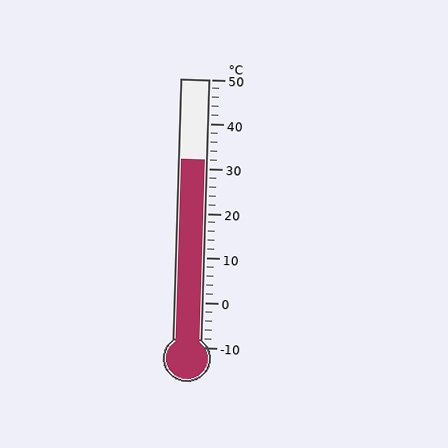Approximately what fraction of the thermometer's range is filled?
The thermometer is filled to approximately 70% of its range.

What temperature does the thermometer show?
The thermometer shows approximately 32°C.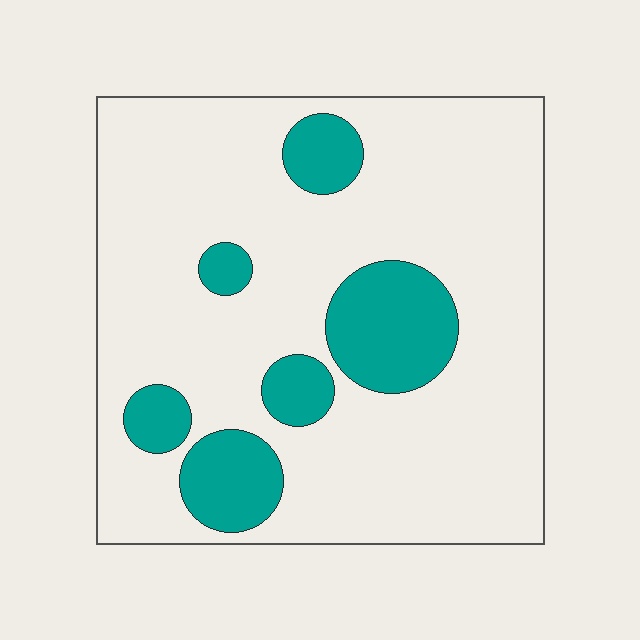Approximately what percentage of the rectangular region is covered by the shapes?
Approximately 20%.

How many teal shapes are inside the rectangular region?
6.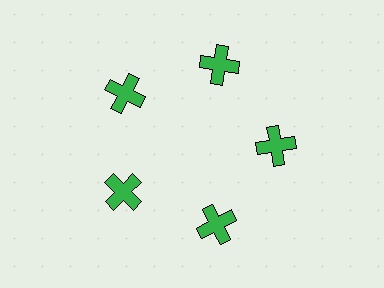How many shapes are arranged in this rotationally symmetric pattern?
There are 5 shapes, arranged in 5 groups of 1.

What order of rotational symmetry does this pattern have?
This pattern has 5-fold rotational symmetry.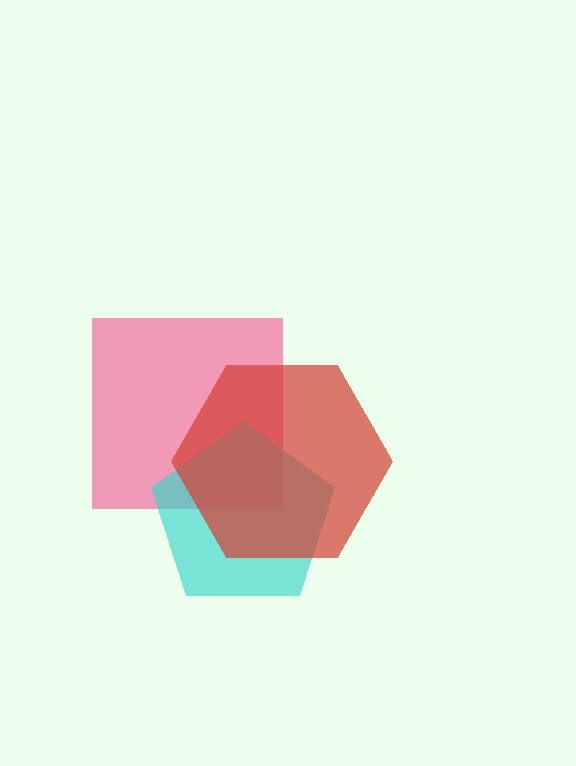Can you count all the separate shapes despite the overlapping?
Yes, there are 3 separate shapes.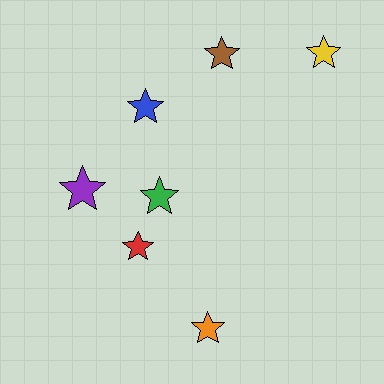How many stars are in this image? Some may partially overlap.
There are 7 stars.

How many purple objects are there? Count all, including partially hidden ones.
There is 1 purple object.